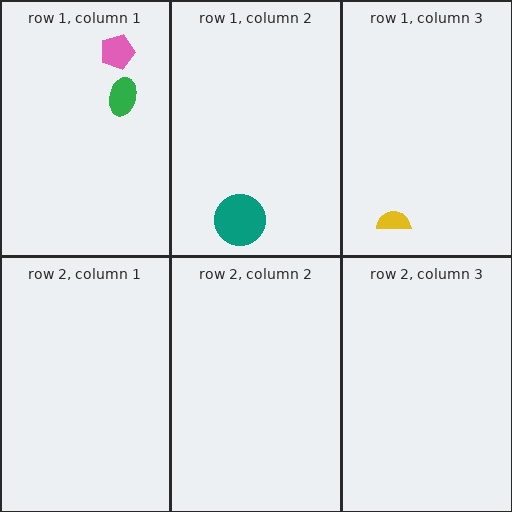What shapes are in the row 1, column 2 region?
The teal circle.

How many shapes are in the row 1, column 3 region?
1.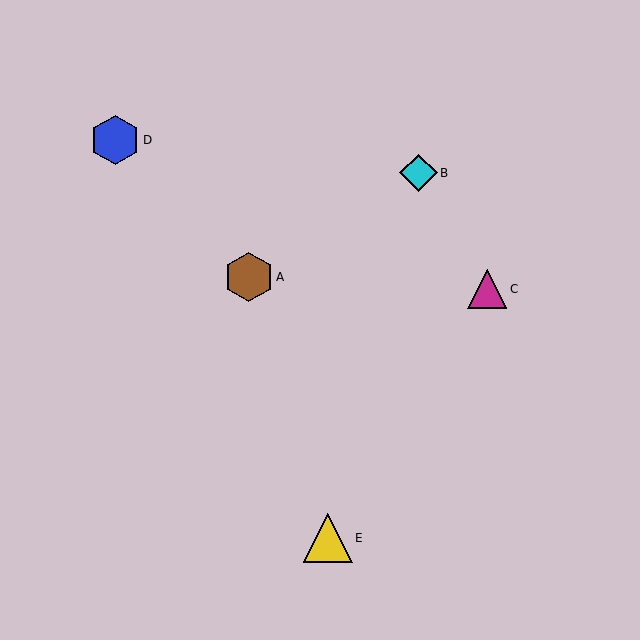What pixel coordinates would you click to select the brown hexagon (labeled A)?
Click at (249, 277) to select the brown hexagon A.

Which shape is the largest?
The blue hexagon (labeled D) is the largest.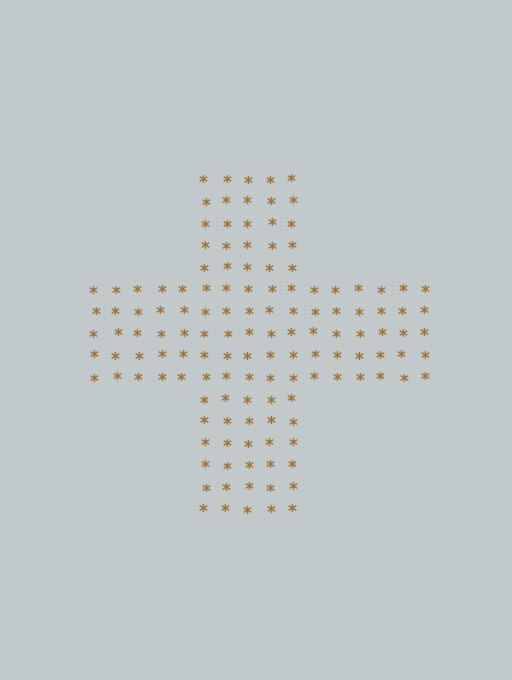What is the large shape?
The large shape is a cross.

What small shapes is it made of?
It is made of small asterisks.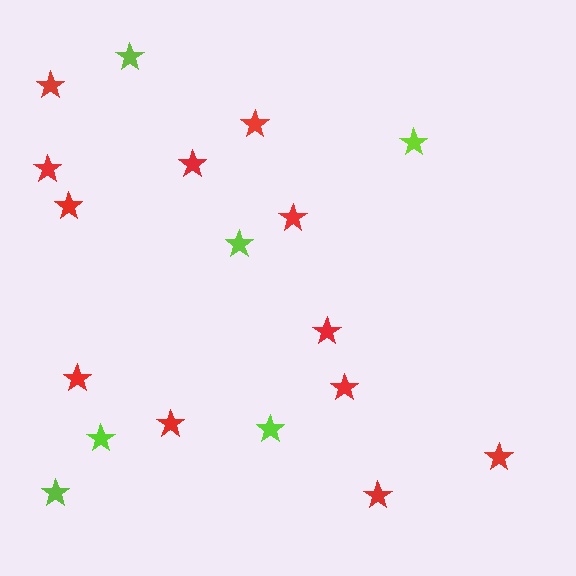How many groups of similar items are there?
There are 2 groups: one group of lime stars (6) and one group of red stars (12).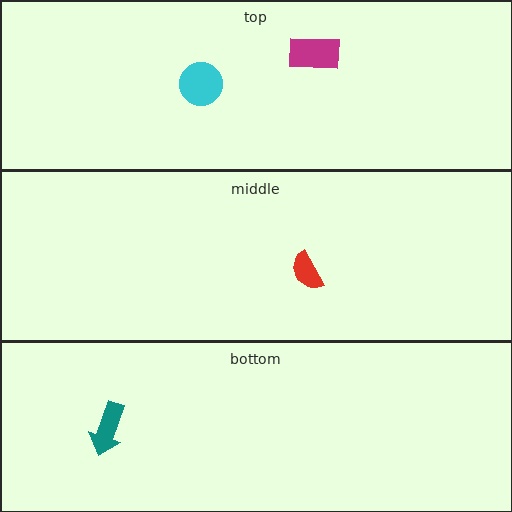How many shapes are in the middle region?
1.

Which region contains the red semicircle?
The middle region.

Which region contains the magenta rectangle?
The top region.